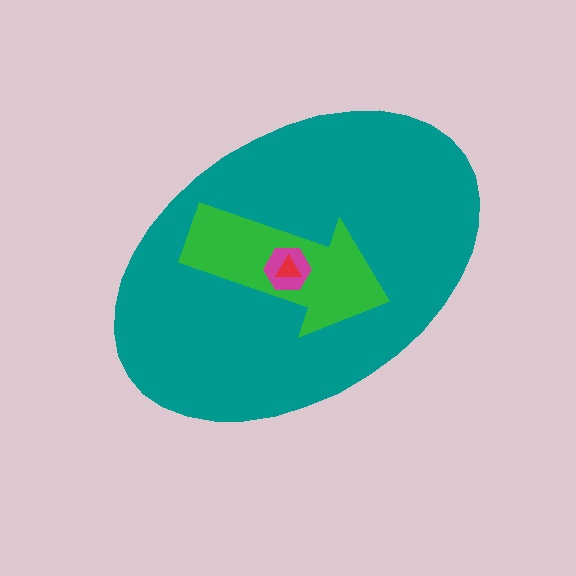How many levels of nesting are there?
4.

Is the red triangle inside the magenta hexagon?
Yes.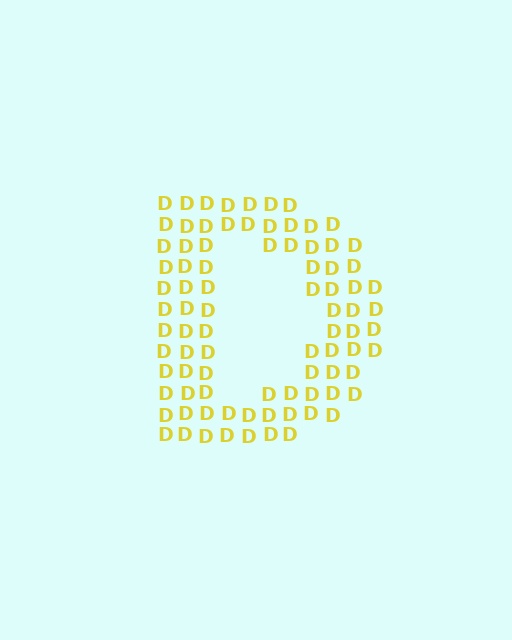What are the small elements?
The small elements are letter D's.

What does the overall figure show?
The overall figure shows the letter D.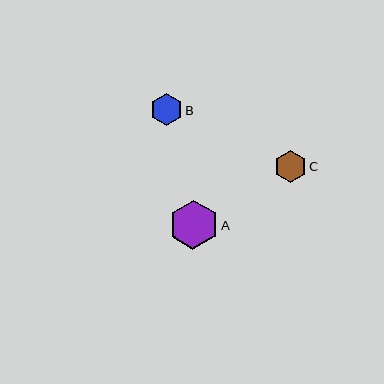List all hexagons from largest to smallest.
From largest to smallest: A, B, C.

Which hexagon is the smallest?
Hexagon C is the smallest with a size of approximately 32 pixels.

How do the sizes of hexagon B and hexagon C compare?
Hexagon B and hexagon C are approximately the same size.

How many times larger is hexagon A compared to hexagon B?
Hexagon A is approximately 1.5 times the size of hexagon B.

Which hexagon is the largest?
Hexagon A is the largest with a size of approximately 49 pixels.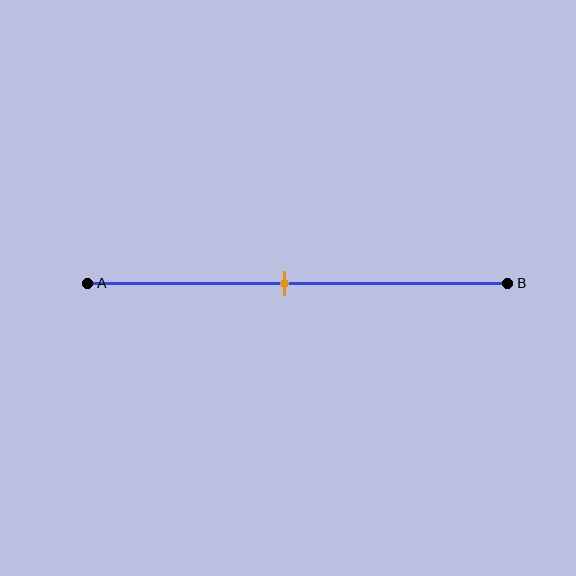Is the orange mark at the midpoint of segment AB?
No, the mark is at about 45% from A, not at the 50% midpoint.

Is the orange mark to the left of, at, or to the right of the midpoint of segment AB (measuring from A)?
The orange mark is to the left of the midpoint of segment AB.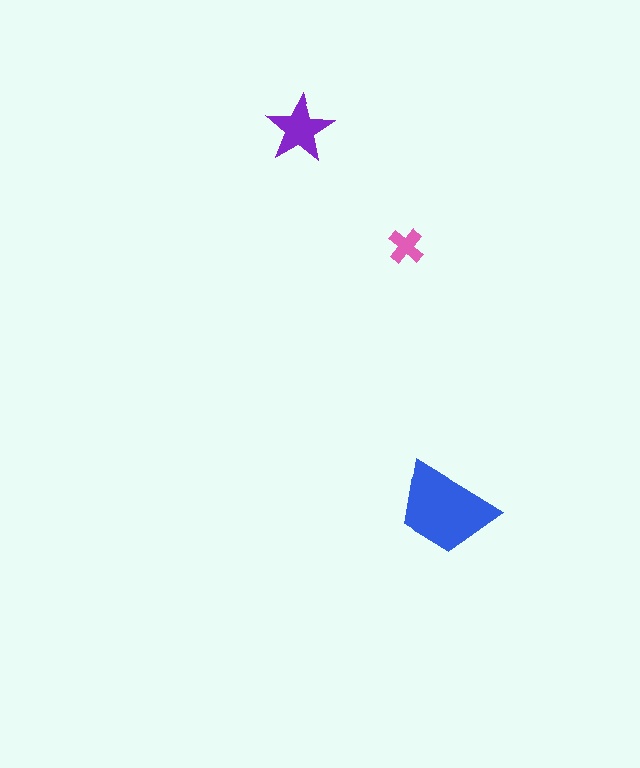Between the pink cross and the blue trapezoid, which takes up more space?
The blue trapezoid.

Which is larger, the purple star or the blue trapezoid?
The blue trapezoid.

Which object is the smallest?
The pink cross.